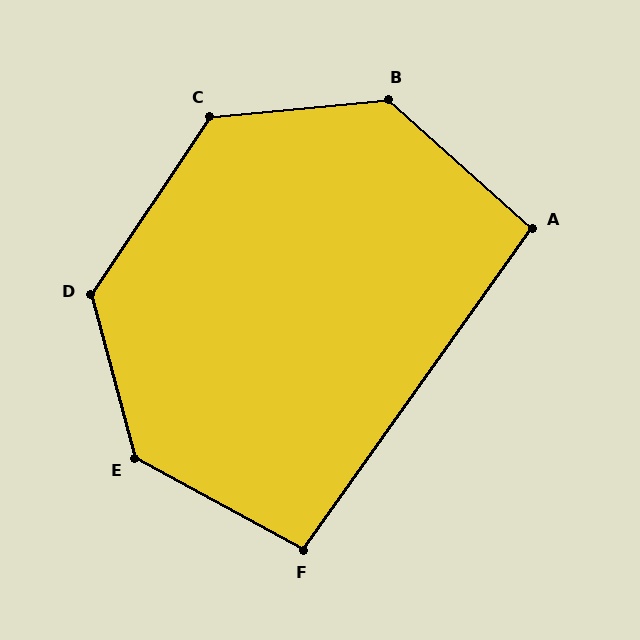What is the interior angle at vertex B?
Approximately 132 degrees (obtuse).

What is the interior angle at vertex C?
Approximately 130 degrees (obtuse).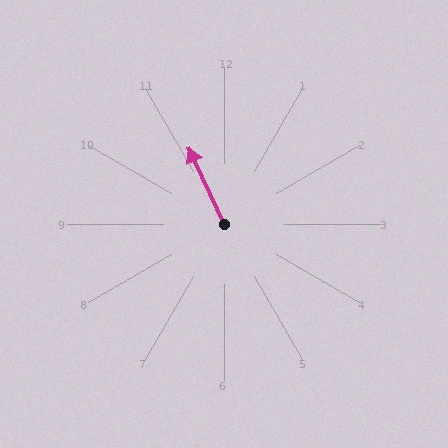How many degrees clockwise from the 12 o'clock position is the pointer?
Approximately 335 degrees.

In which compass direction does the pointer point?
Northwest.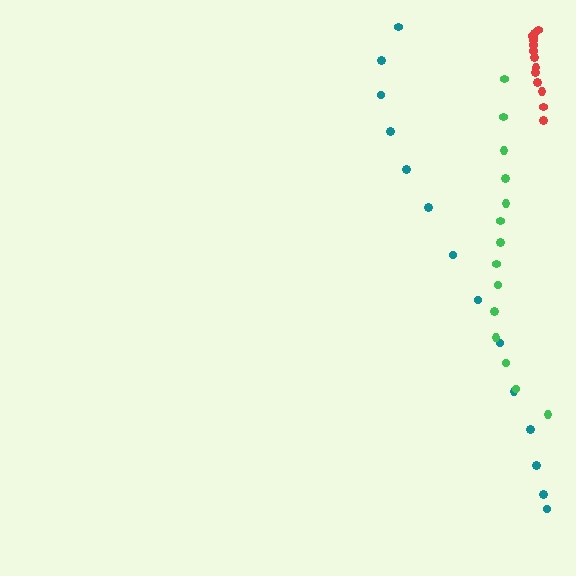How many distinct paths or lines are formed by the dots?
There are 3 distinct paths.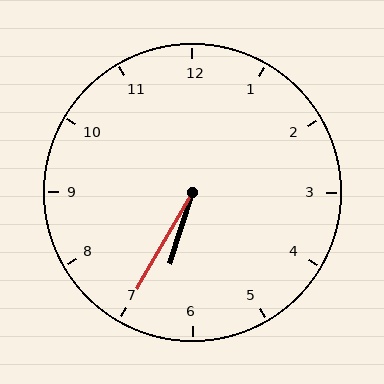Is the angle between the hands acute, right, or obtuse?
It is acute.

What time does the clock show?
6:35.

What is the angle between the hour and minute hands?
Approximately 12 degrees.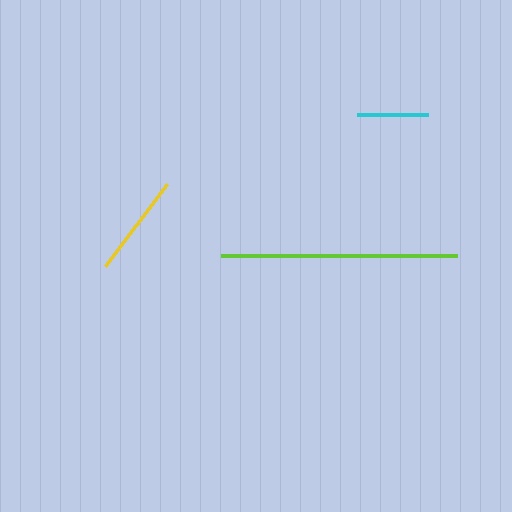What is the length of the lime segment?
The lime segment is approximately 236 pixels long.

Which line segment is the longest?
The lime line is the longest at approximately 236 pixels.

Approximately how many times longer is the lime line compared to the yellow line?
The lime line is approximately 2.3 times the length of the yellow line.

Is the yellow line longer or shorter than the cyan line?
The yellow line is longer than the cyan line.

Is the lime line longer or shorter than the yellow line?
The lime line is longer than the yellow line.